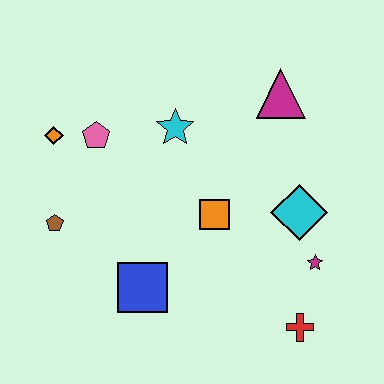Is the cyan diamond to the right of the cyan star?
Yes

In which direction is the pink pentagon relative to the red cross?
The pink pentagon is to the left of the red cross.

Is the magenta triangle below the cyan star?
No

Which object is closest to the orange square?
The cyan diamond is closest to the orange square.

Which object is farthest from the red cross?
The orange diamond is farthest from the red cross.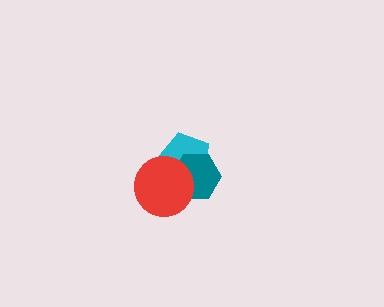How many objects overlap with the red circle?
2 objects overlap with the red circle.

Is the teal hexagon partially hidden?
Yes, it is partially covered by another shape.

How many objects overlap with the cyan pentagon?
2 objects overlap with the cyan pentagon.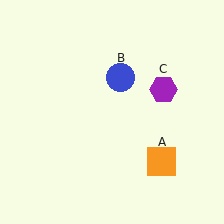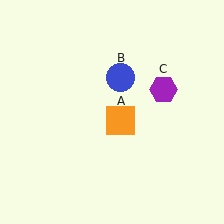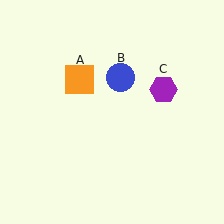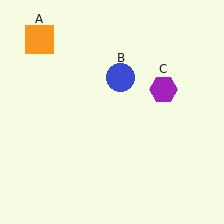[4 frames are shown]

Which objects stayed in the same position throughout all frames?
Blue circle (object B) and purple hexagon (object C) remained stationary.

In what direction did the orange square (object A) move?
The orange square (object A) moved up and to the left.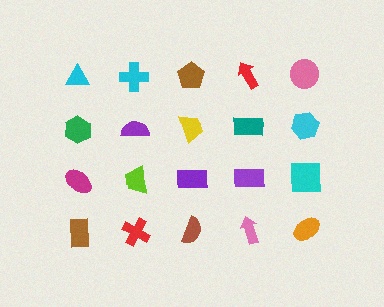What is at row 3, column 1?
A magenta ellipse.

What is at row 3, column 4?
A purple rectangle.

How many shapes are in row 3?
5 shapes.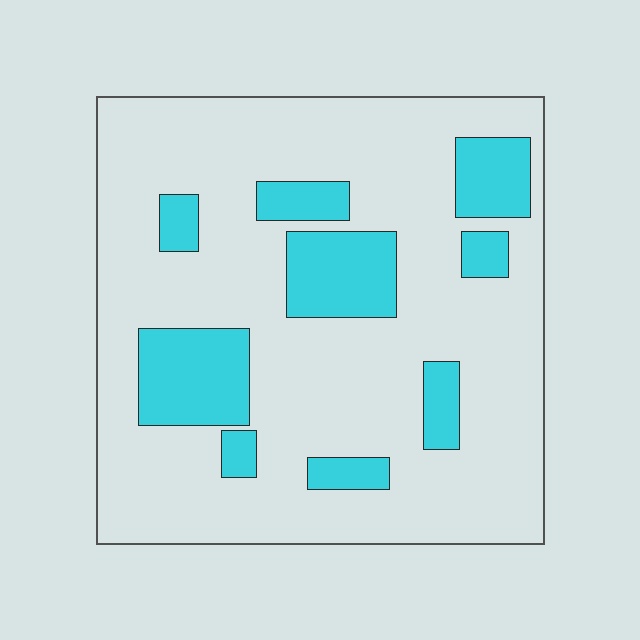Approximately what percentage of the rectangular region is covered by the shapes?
Approximately 20%.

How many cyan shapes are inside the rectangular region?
9.